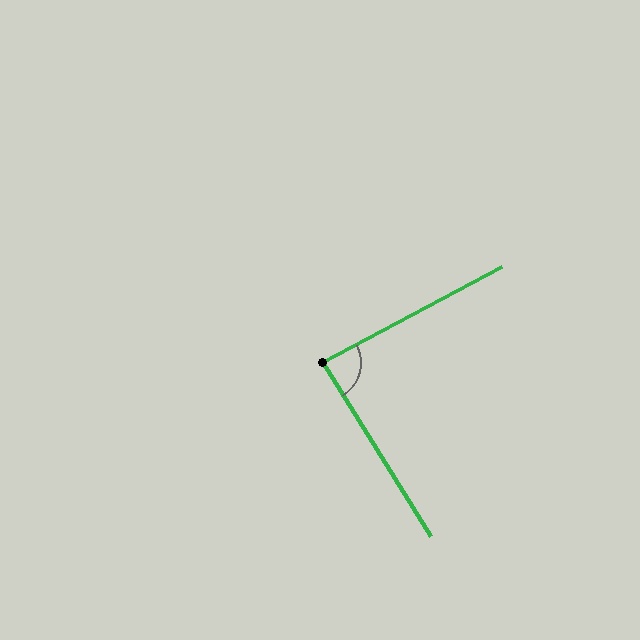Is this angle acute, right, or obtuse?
It is approximately a right angle.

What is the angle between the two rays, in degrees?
Approximately 87 degrees.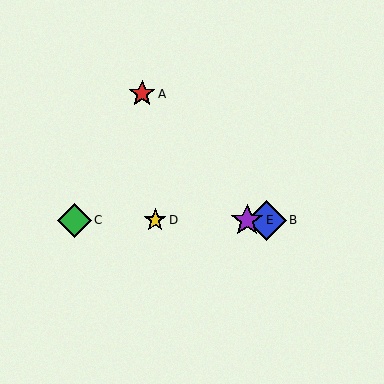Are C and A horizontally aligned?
No, C is at y≈220 and A is at y≈94.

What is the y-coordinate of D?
Object D is at y≈220.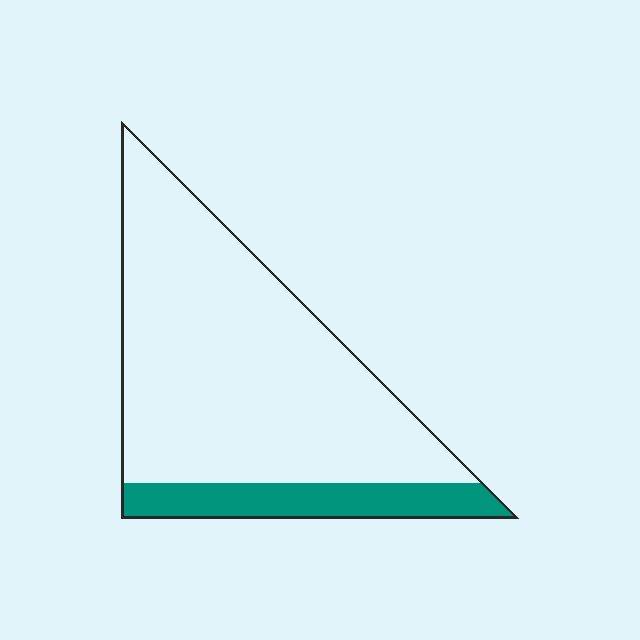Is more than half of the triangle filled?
No.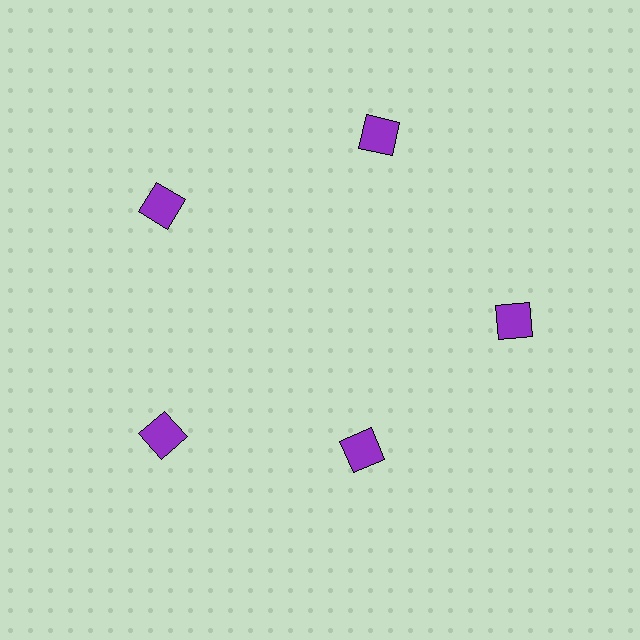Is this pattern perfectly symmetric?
No. The 5 purple squares are arranged in a ring, but one element near the 5 o'clock position is pulled inward toward the center, breaking the 5-fold rotational symmetry.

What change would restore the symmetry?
The symmetry would be restored by moving it outward, back onto the ring so that all 5 squares sit at equal angles and equal distance from the center.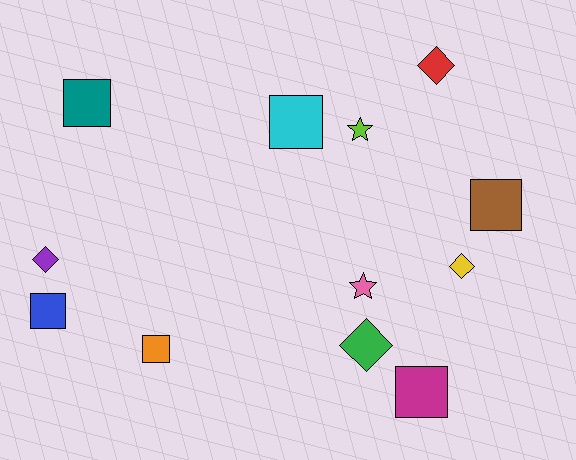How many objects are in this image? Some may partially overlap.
There are 12 objects.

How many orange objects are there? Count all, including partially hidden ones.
There is 1 orange object.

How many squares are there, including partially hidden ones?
There are 6 squares.